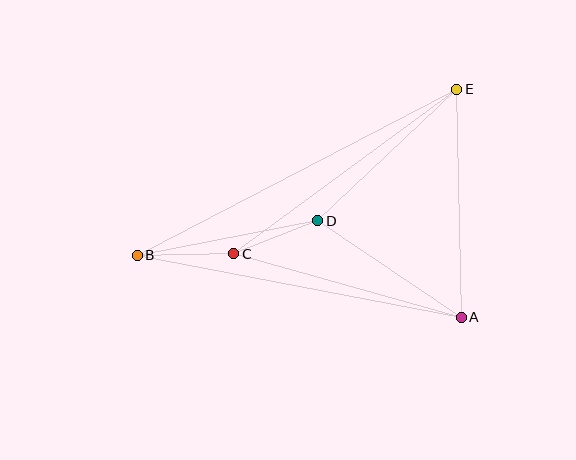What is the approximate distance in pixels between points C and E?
The distance between C and E is approximately 277 pixels.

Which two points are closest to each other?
Points C and D are closest to each other.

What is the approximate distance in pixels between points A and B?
The distance between A and B is approximately 330 pixels.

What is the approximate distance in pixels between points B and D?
The distance between B and D is approximately 184 pixels.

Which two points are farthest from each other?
Points B and E are farthest from each other.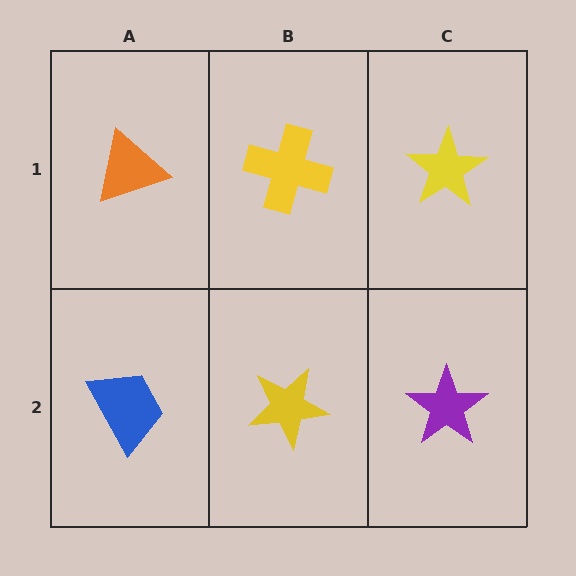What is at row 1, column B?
A yellow cross.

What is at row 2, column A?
A blue trapezoid.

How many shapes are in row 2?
3 shapes.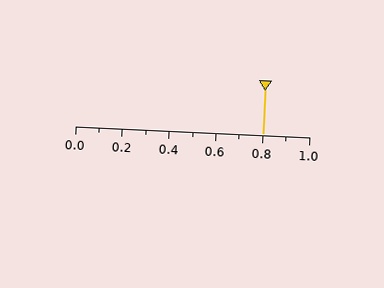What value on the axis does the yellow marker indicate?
The marker indicates approximately 0.8.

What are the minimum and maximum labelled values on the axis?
The axis runs from 0.0 to 1.0.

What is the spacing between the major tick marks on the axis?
The major ticks are spaced 0.2 apart.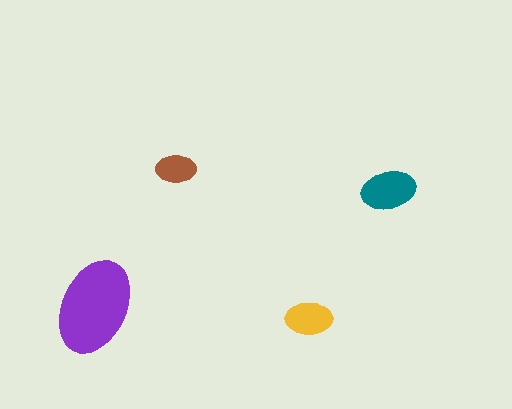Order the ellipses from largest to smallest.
the purple one, the teal one, the yellow one, the brown one.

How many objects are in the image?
There are 4 objects in the image.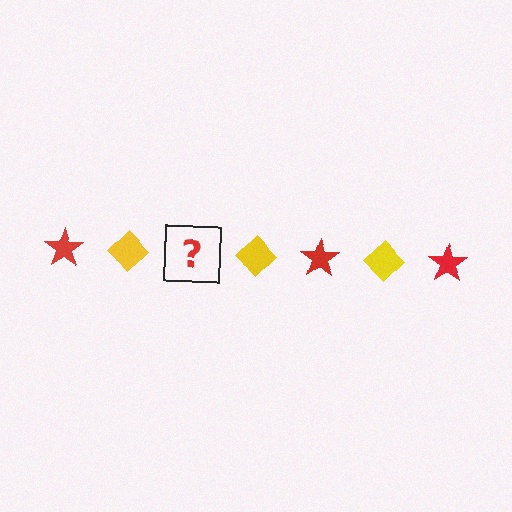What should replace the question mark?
The question mark should be replaced with a red star.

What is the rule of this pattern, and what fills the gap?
The rule is that the pattern alternates between red star and yellow diamond. The gap should be filled with a red star.